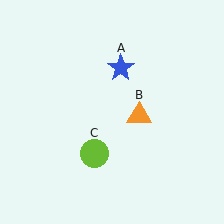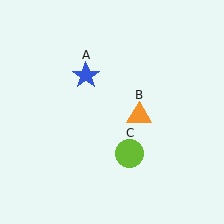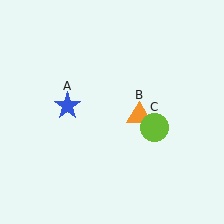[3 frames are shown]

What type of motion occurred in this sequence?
The blue star (object A), lime circle (object C) rotated counterclockwise around the center of the scene.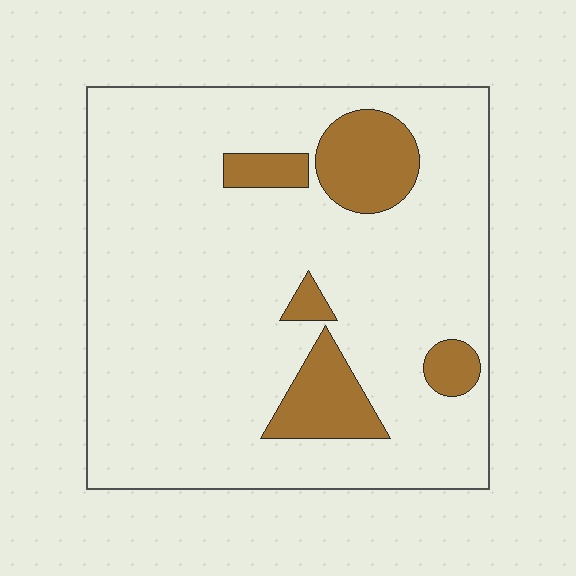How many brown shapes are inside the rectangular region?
5.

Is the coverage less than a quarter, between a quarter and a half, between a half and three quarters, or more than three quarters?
Less than a quarter.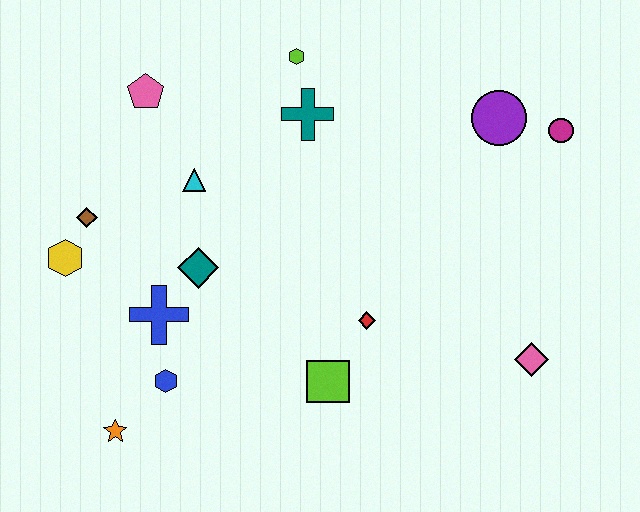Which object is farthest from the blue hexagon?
The magenta circle is farthest from the blue hexagon.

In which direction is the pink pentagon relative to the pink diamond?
The pink pentagon is to the left of the pink diamond.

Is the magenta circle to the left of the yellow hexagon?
No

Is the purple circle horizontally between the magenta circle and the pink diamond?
No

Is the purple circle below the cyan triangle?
No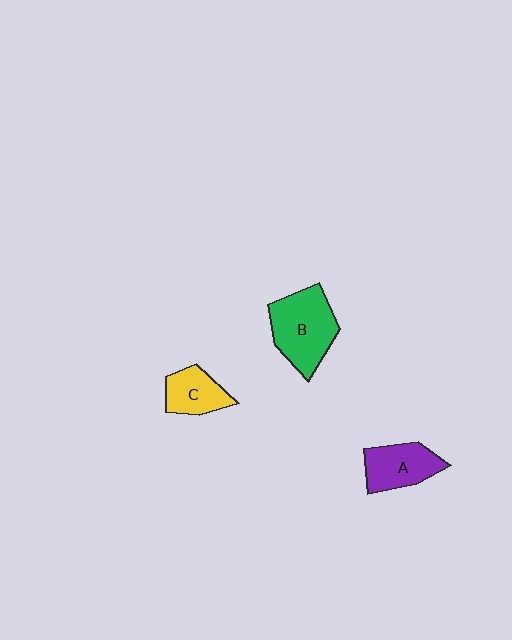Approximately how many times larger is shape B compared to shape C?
Approximately 1.8 times.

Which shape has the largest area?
Shape B (green).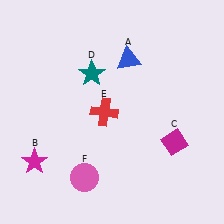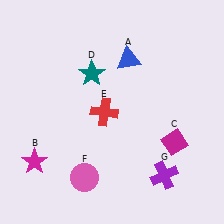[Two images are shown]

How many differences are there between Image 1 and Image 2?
There is 1 difference between the two images.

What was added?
A purple cross (G) was added in Image 2.